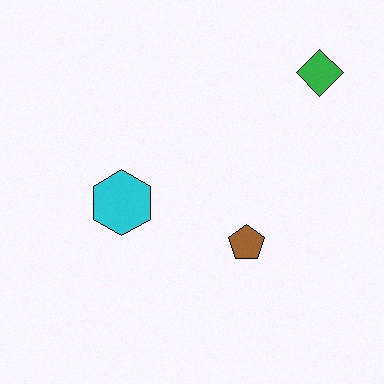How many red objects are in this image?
There are no red objects.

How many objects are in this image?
There are 3 objects.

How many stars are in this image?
There are no stars.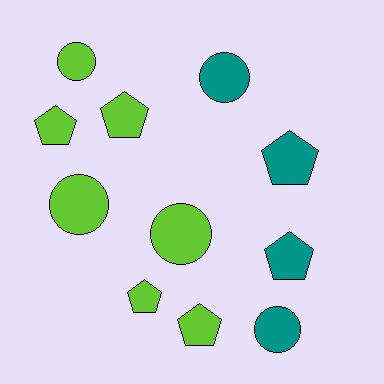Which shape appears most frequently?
Pentagon, with 6 objects.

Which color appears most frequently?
Lime, with 7 objects.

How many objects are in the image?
There are 11 objects.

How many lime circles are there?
There are 3 lime circles.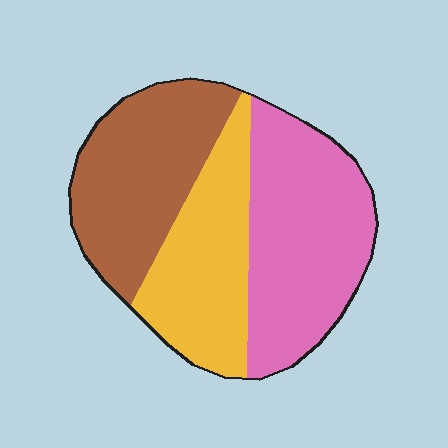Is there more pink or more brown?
Pink.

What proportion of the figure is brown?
Brown takes up about one third (1/3) of the figure.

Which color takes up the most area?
Pink, at roughly 40%.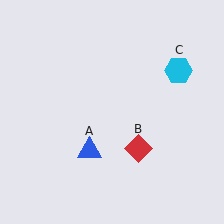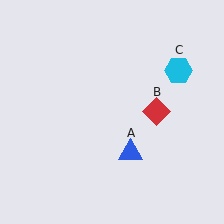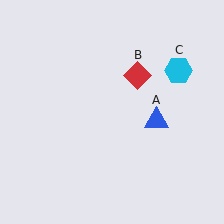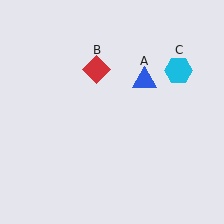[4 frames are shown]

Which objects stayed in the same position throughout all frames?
Cyan hexagon (object C) remained stationary.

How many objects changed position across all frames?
2 objects changed position: blue triangle (object A), red diamond (object B).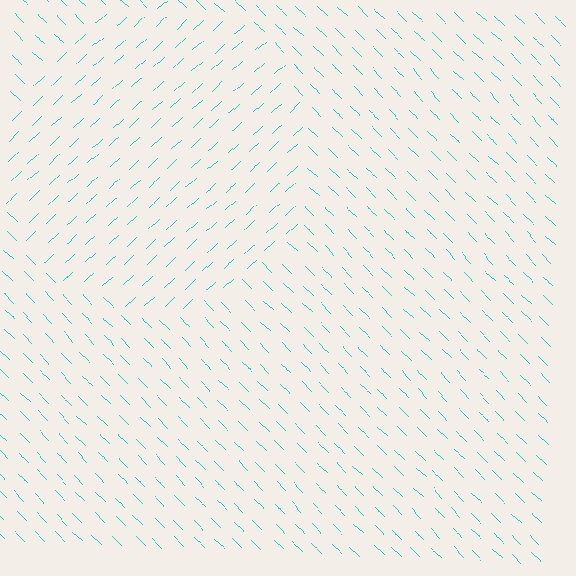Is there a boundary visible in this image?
Yes, there is a texture boundary formed by a change in line orientation.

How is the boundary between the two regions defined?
The boundary is defined purely by a change in line orientation (approximately 87 degrees difference). All lines are the same color and thickness.